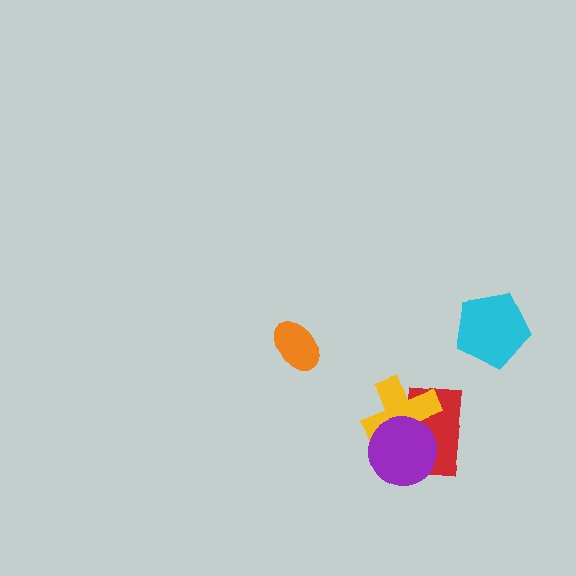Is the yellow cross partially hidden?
Yes, it is partially covered by another shape.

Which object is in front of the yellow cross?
The purple circle is in front of the yellow cross.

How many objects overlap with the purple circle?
2 objects overlap with the purple circle.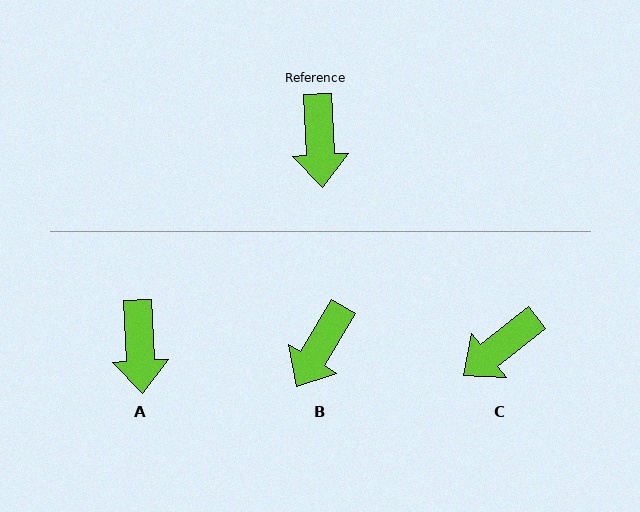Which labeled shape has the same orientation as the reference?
A.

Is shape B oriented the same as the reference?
No, it is off by about 34 degrees.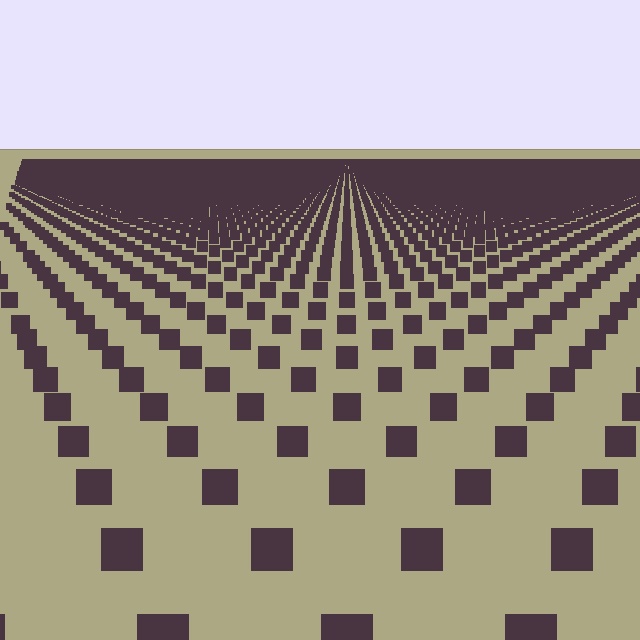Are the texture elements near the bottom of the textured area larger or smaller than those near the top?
Larger. Near the bottom, elements are closer to the viewer and appear at a bigger on-screen size.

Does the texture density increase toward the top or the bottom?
Density increases toward the top.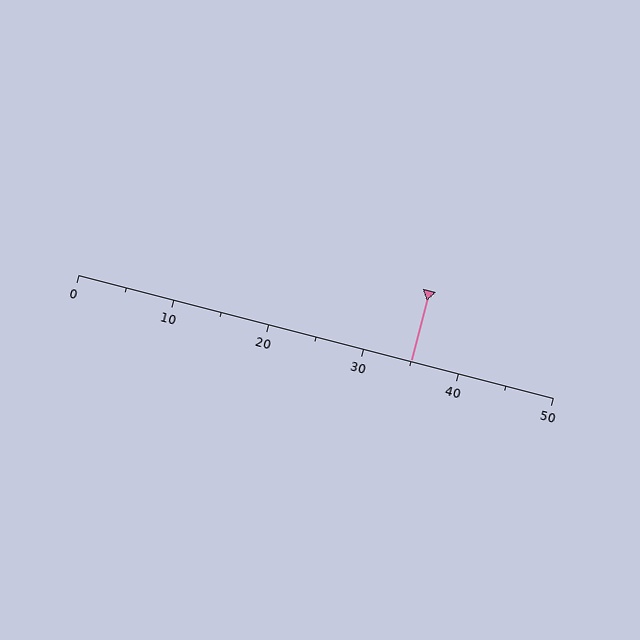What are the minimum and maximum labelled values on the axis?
The axis runs from 0 to 50.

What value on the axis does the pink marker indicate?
The marker indicates approximately 35.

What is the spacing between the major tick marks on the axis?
The major ticks are spaced 10 apart.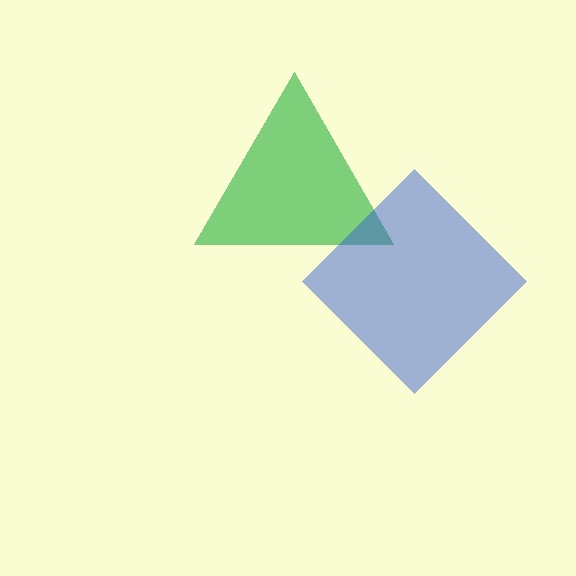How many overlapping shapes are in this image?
There are 2 overlapping shapes in the image.